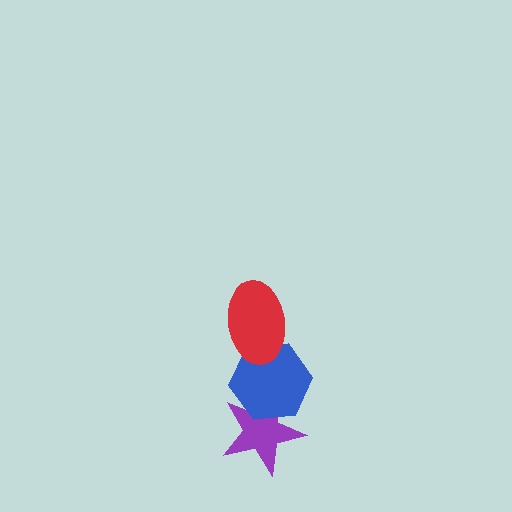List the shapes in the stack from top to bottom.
From top to bottom: the red ellipse, the blue hexagon, the purple star.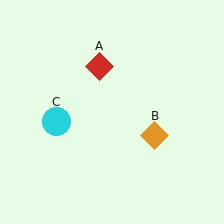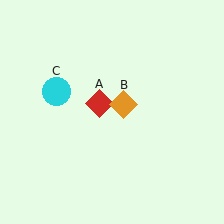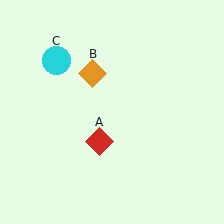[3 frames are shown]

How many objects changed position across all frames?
3 objects changed position: red diamond (object A), orange diamond (object B), cyan circle (object C).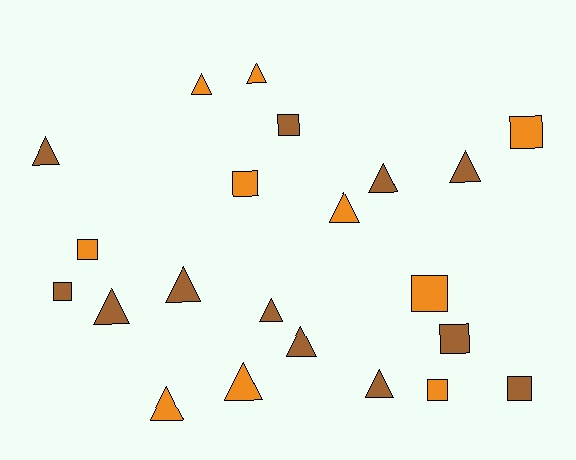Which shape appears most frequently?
Triangle, with 13 objects.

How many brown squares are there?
There are 4 brown squares.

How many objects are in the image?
There are 22 objects.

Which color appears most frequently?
Brown, with 12 objects.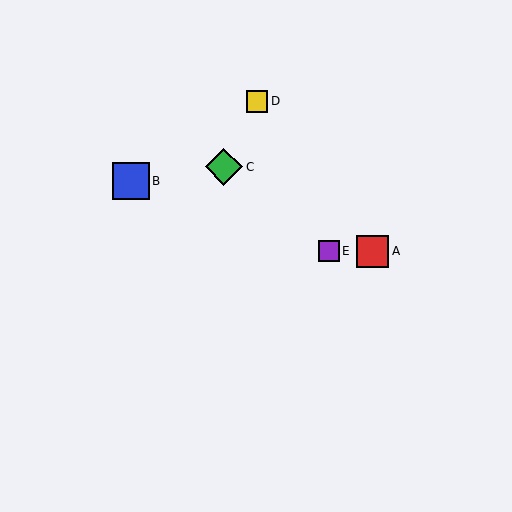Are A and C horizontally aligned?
No, A is at y≈251 and C is at y≈167.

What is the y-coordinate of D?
Object D is at y≈101.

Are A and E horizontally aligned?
Yes, both are at y≈251.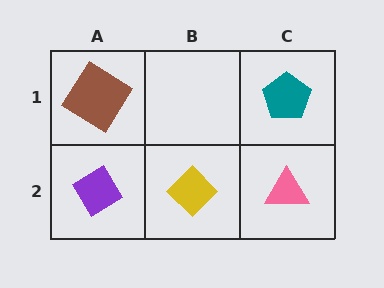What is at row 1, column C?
A teal pentagon.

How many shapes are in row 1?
2 shapes.